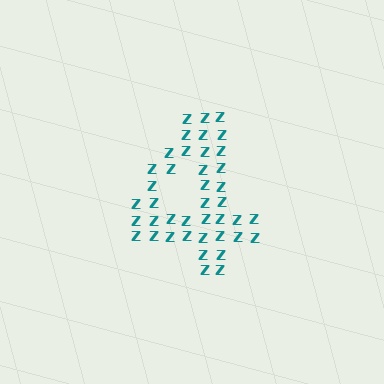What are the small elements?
The small elements are letter Z's.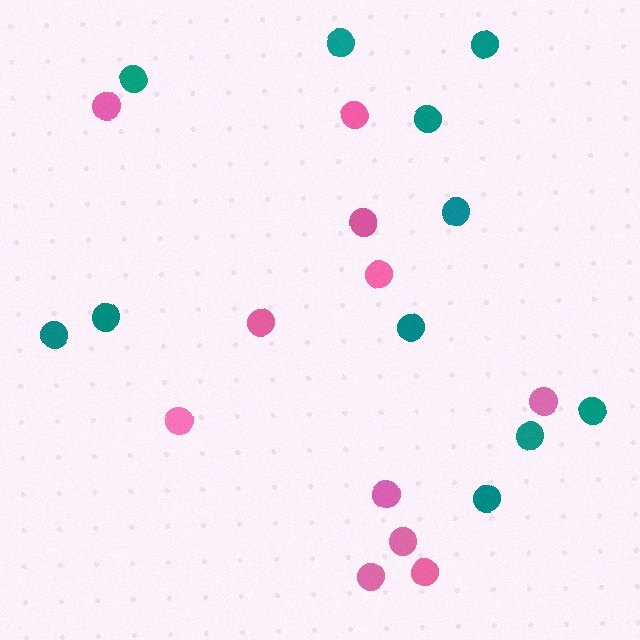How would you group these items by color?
There are 2 groups: one group of pink circles (11) and one group of teal circles (11).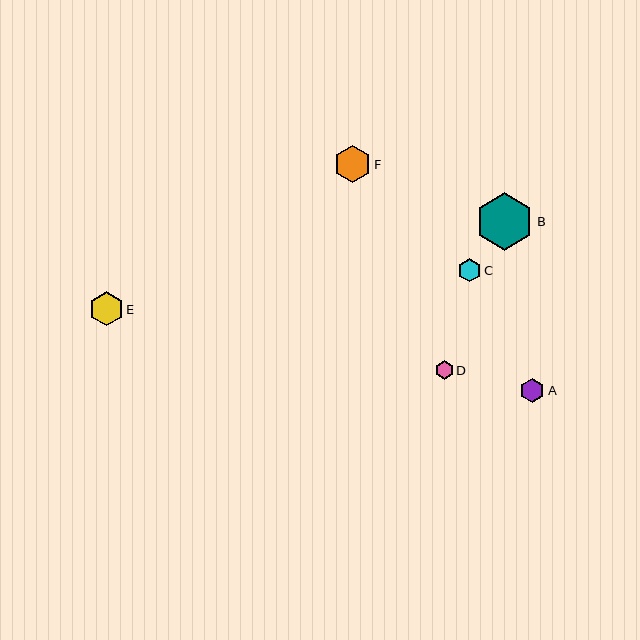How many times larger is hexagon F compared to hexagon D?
Hexagon F is approximately 2.0 times the size of hexagon D.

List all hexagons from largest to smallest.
From largest to smallest: B, F, E, A, C, D.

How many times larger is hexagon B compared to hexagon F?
Hexagon B is approximately 1.6 times the size of hexagon F.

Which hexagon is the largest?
Hexagon B is the largest with a size of approximately 58 pixels.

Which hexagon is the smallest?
Hexagon D is the smallest with a size of approximately 19 pixels.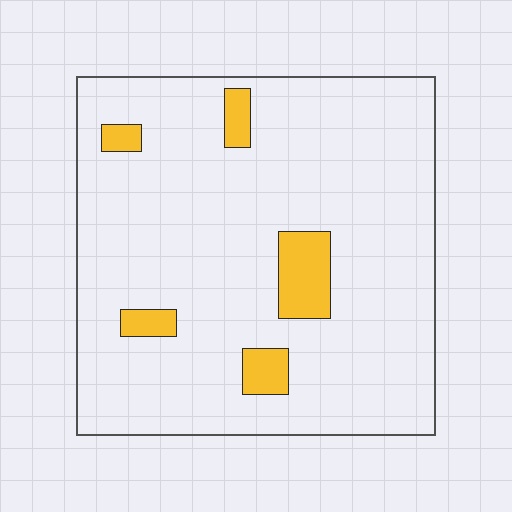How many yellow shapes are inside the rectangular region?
5.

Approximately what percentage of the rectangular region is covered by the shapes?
Approximately 10%.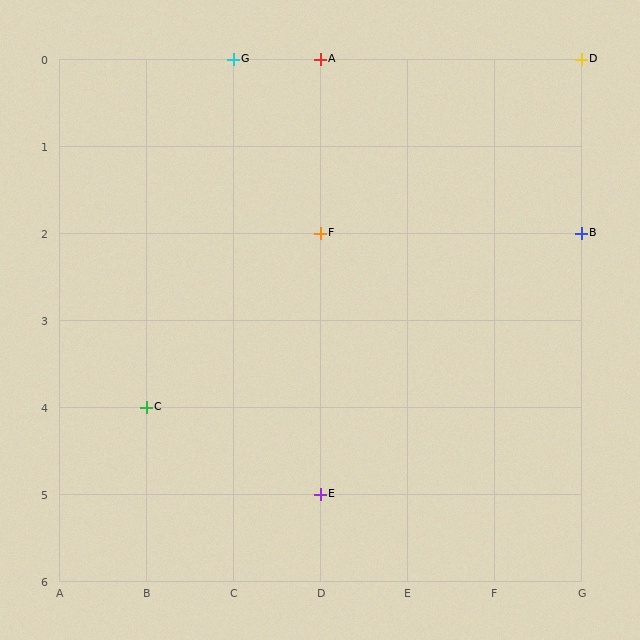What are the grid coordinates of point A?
Point A is at grid coordinates (D, 0).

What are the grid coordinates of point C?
Point C is at grid coordinates (B, 4).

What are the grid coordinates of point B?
Point B is at grid coordinates (G, 2).